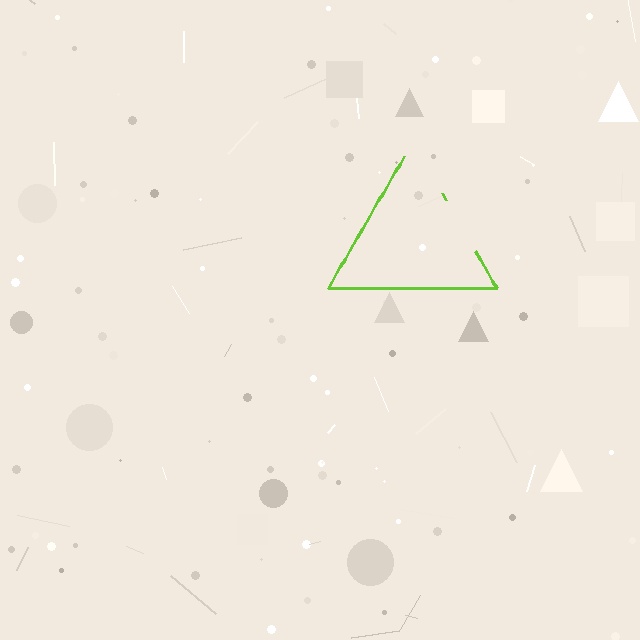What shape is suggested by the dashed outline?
The dashed outline suggests a triangle.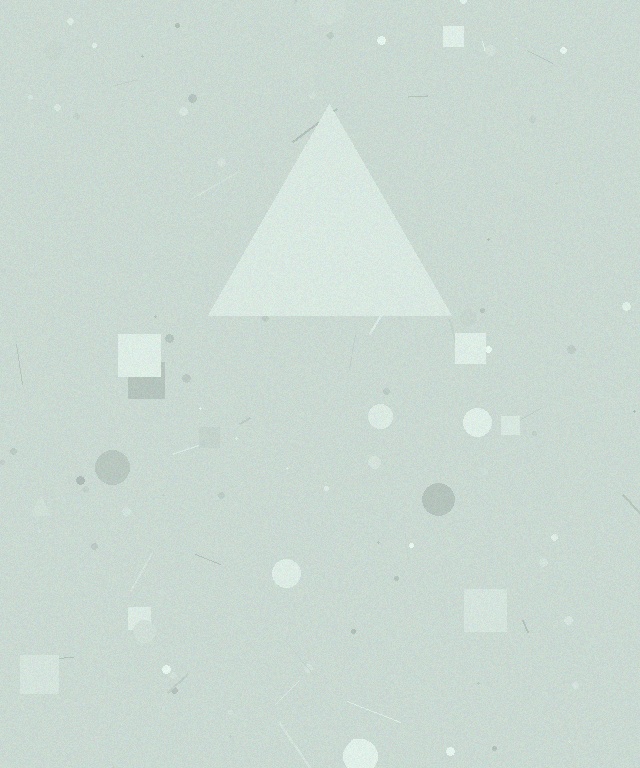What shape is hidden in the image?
A triangle is hidden in the image.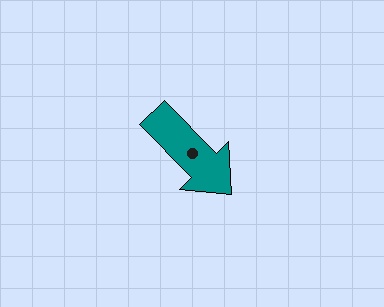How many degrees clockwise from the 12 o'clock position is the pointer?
Approximately 136 degrees.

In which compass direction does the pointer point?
Southeast.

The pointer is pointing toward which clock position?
Roughly 5 o'clock.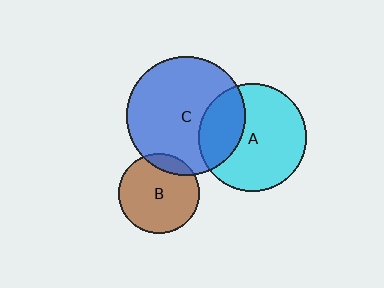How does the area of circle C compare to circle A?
Approximately 1.2 times.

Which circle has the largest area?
Circle C (blue).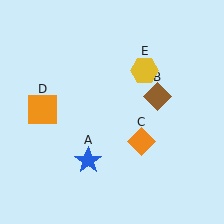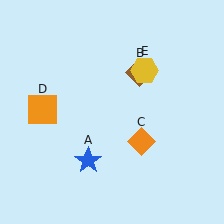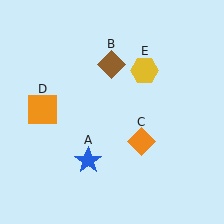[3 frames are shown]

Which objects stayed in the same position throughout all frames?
Blue star (object A) and orange diamond (object C) and orange square (object D) and yellow hexagon (object E) remained stationary.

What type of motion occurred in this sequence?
The brown diamond (object B) rotated counterclockwise around the center of the scene.